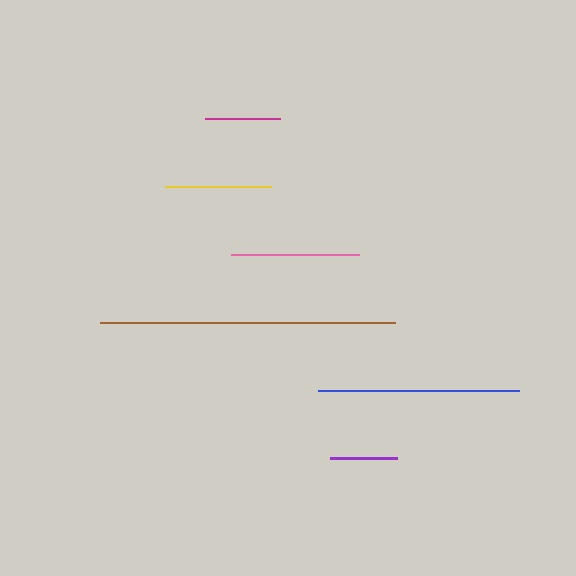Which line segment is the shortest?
The purple line is the shortest at approximately 67 pixels.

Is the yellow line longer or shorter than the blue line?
The blue line is longer than the yellow line.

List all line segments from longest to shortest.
From longest to shortest: brown, blue, pink, yellow, magenta, purple.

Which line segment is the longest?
The brown line is the longest at approximately 295 pixels.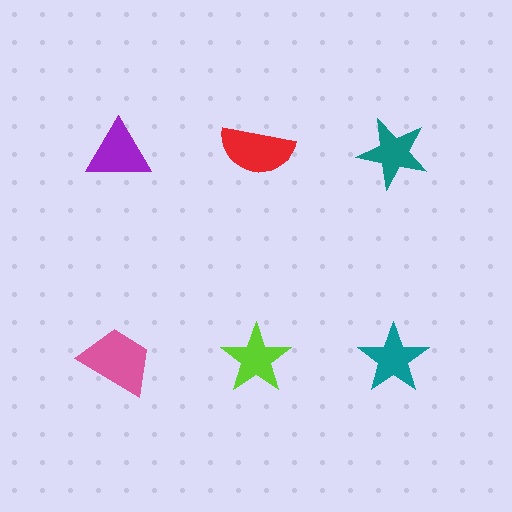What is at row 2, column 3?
A teal star.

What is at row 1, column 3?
A teal star.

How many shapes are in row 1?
3 shapes.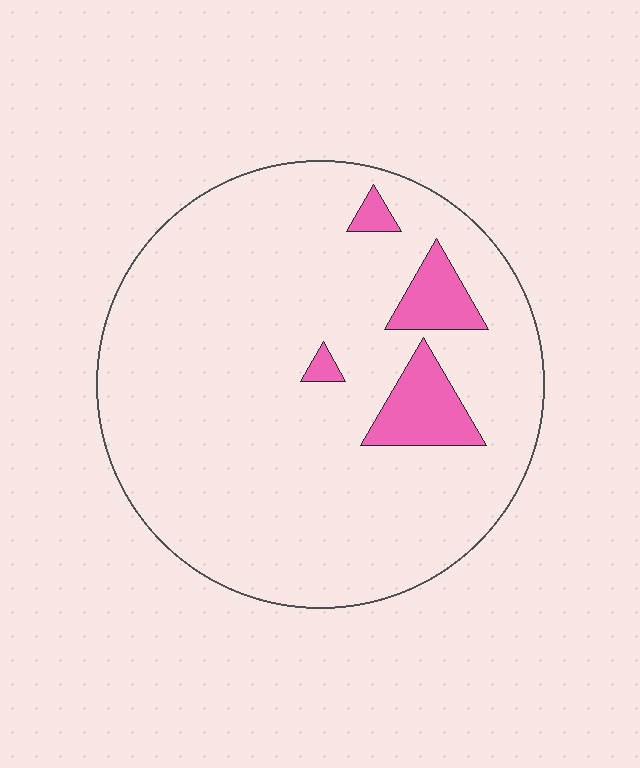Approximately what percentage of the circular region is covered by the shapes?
Approximately 10%.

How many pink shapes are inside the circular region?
4.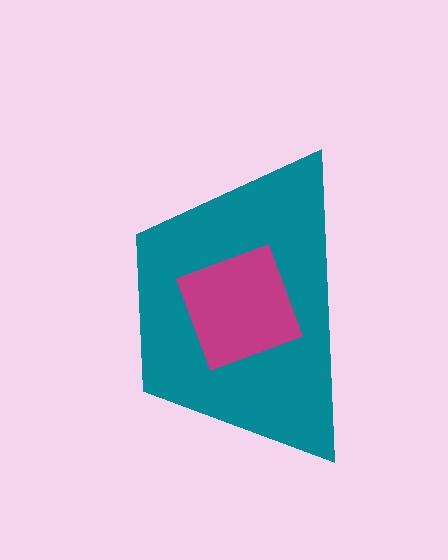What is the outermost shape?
The teal trapezoid.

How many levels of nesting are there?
2.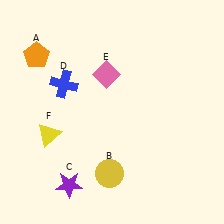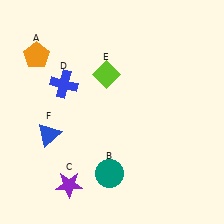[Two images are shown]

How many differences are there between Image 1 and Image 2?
There are 3 differences between the two images.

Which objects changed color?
B changed from yellow to teal. E changed from pink to lime. F changed from yellow to blue.